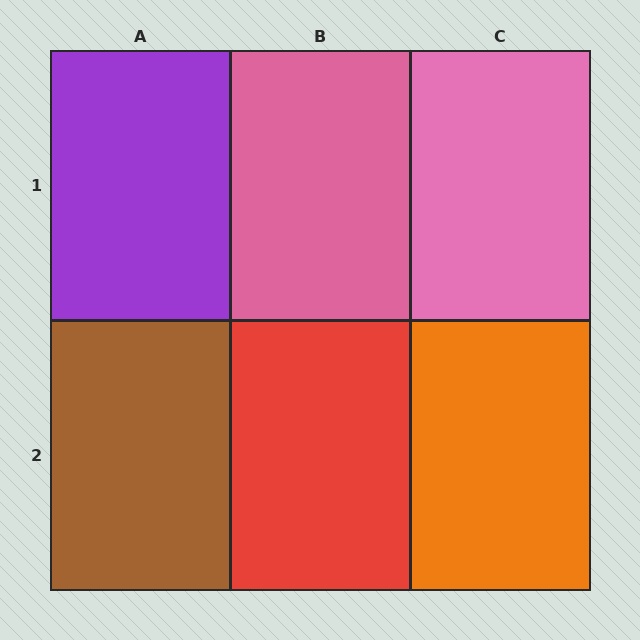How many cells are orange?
1 cell is orange.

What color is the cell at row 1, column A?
Purple.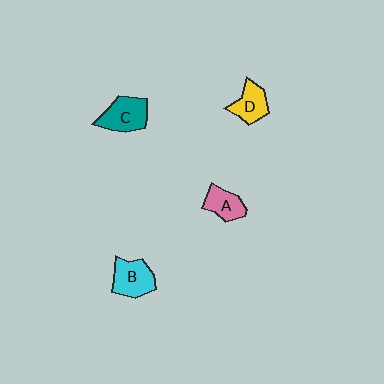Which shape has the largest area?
Shape C (teal).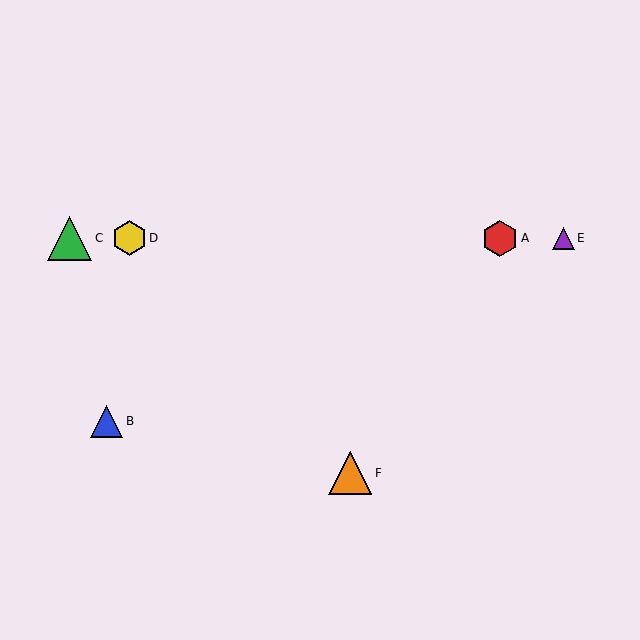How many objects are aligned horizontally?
4 objects (A, C, D, E) are aligned horizontally.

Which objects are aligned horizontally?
Objects A, C, D, E are aligned horizontally.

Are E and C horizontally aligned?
Yes, both are at y≈238.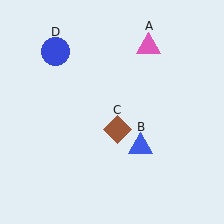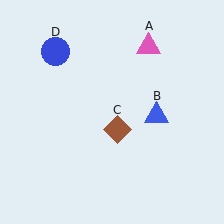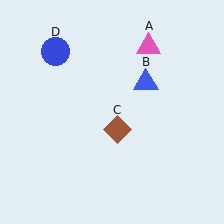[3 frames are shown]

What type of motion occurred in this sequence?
The blue triangle (object B) rotated counterclockwise around the center of the scene.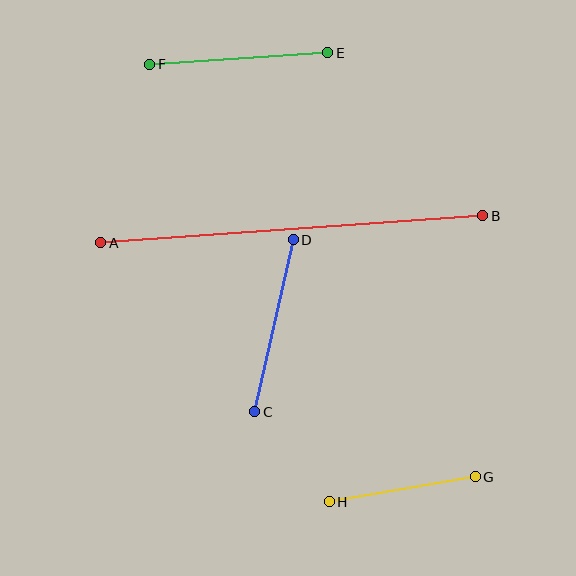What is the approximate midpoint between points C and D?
The midpoint is at approximately (274, 326) pixels.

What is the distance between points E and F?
The distance is approximately 178 pixels.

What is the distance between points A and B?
The distance is approximately 383 pixels.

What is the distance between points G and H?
The distance is approximately 148 pixels.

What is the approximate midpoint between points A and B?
The midpoint is at approximately (292, 229) pixels.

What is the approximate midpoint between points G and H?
The midpoint is at approximately (402, 489) pixels.